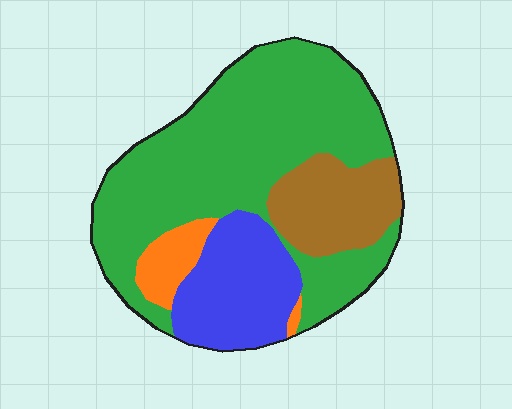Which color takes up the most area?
Green, at roughly 60%.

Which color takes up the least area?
Orange, at roughly 5%.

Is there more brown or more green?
Green.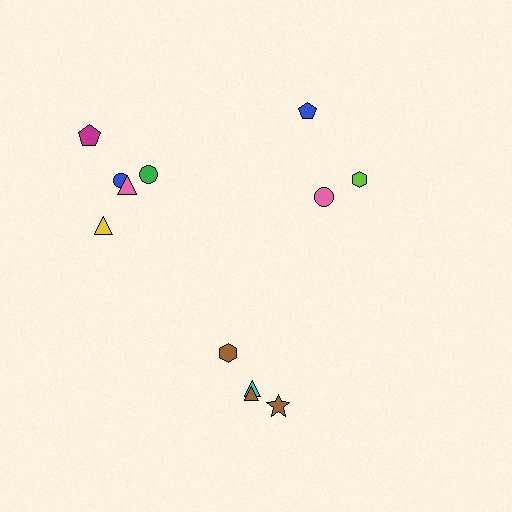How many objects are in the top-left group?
There are 5 objects.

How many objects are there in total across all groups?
There are 12 objects.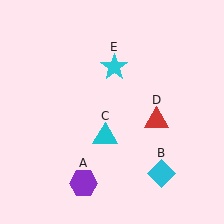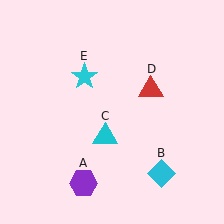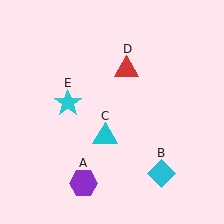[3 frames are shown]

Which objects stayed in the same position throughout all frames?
Purple hexagon (object A) and cyan diamond (object B) and cyan triangle (object C) remained stationary.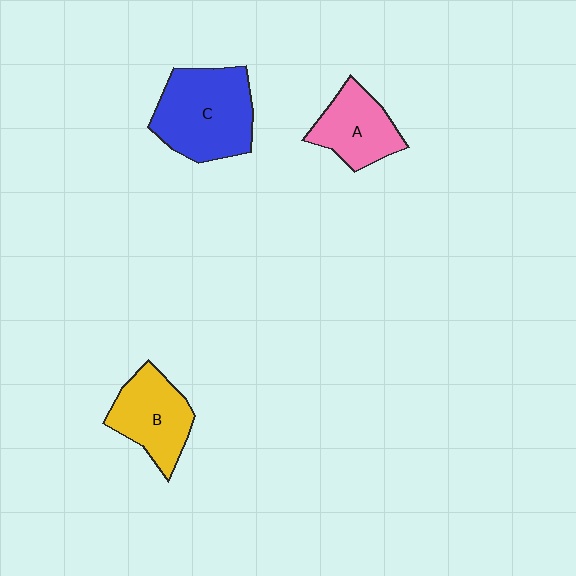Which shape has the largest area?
Shape C (blue).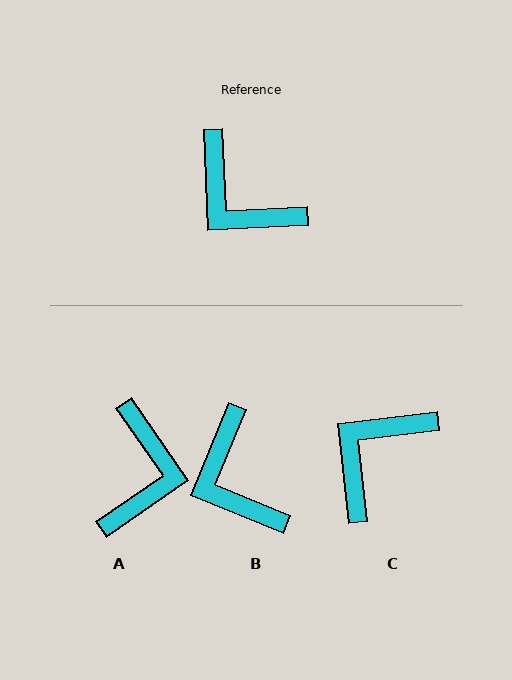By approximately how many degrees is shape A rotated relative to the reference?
Approximately 122 degrees counter-clockwise.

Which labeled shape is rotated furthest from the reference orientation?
A, about 122 degrees away.